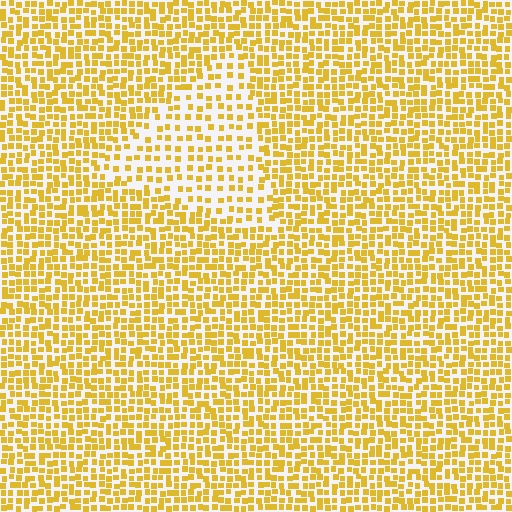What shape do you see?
I see a triangle.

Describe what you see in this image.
The image contains small yellow elements arranged at two different densities. A triangle-shaped region is visible where the elements are less densely packed than the surrounding area.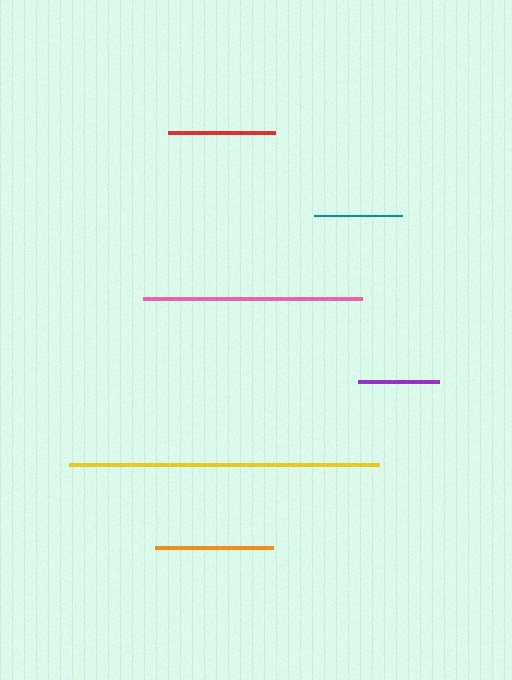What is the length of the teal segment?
The teal segment is approximately 89 pixels long.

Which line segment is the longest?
The yellow line is the longest at approximately 310 pixels.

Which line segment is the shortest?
The purple line is the shortest at approximately 82 pixels.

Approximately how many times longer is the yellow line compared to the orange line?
The yellow line is approximately 2.6 times the length of the orange line.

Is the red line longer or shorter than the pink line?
The pink line is longer than the red line.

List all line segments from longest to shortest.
From longest to shortest: yellow, pink, orange, red, teal, purple.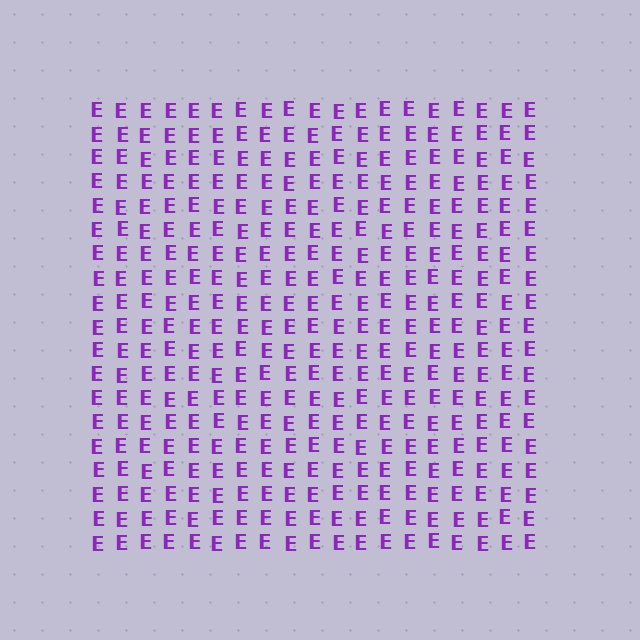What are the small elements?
The small elements are letter E's.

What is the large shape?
The large shape is a square.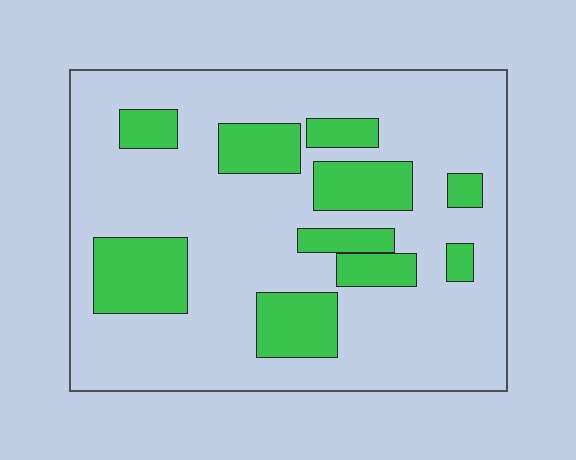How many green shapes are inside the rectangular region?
10.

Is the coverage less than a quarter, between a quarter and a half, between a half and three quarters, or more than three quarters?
Less than a quarter.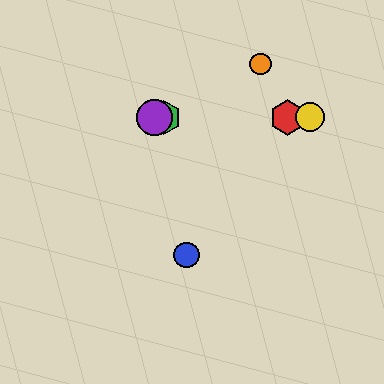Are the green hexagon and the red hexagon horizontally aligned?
Yes, both are at y≈117.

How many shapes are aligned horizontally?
4 shapes (the red hexagon, the green hexagon, the yellow circle, the purple circle) are aligned horizontally.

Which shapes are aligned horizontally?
The red hexagon, the green hexagon, the yellow circle, the purple circle are aligned horizontally.